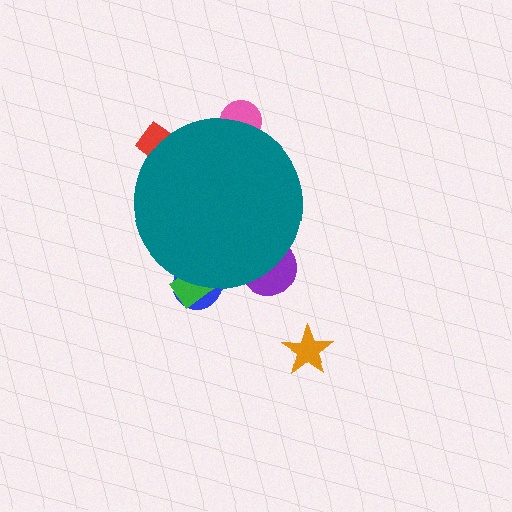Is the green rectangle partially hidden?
Yes, the green rectangle is partially hidden behind the teal circle.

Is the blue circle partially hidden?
Yes, the blue circle is partially hidden behind the teal circle.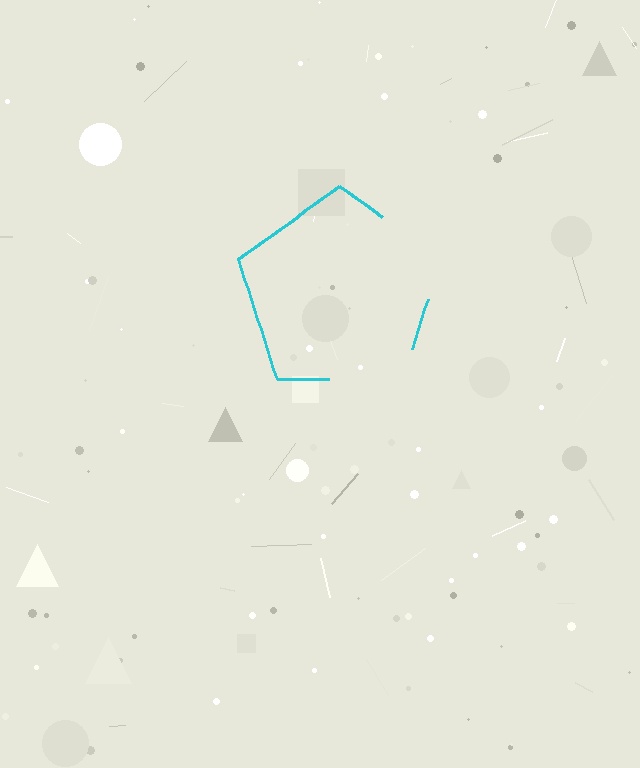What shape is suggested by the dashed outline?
The dashed outline suggests a pentagon.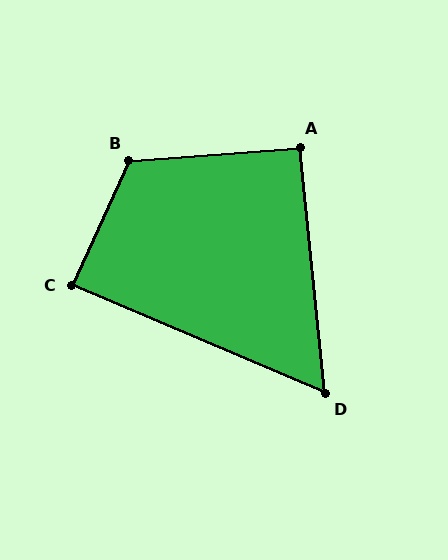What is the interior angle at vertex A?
Approximately 92 degrees (approximately right).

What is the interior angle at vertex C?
Approximately 88 degrees (approximately right).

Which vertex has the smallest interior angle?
D, at approximately 61 degrees.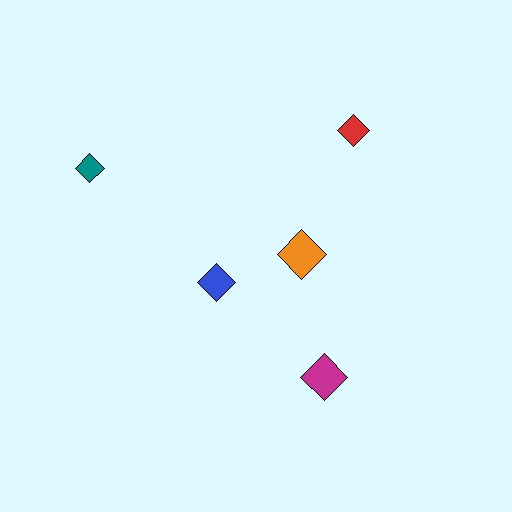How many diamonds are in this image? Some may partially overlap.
There are 5 diamonds.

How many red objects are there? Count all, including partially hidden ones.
There is 1 red object.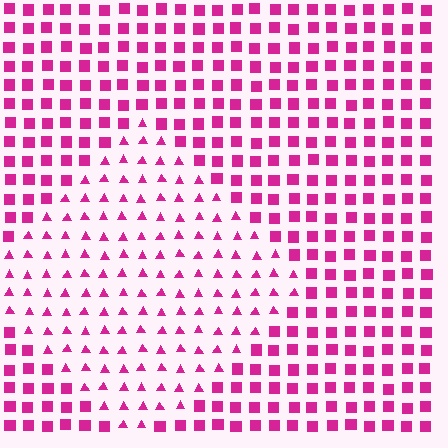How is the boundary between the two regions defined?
The boundary is defined by a change in element shape: triangles inside vs. squares outside. All elements share the same color and spacing.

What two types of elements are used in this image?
The image uses triangles inside the diamond region and squares outside it.